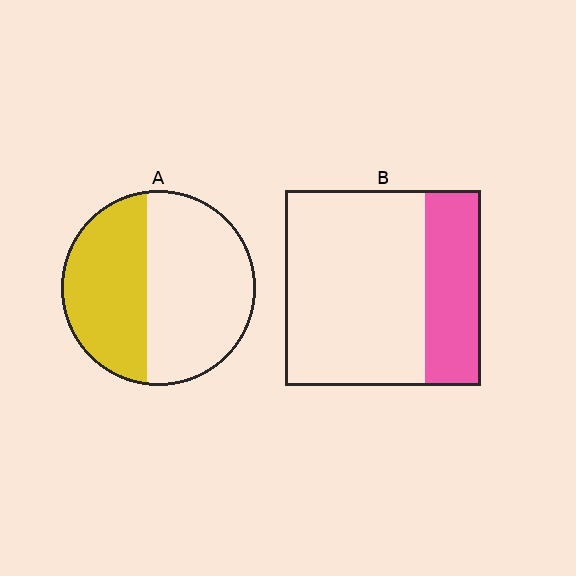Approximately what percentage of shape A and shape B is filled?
A is approximately 40% and B is approximately 30%.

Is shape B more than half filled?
No.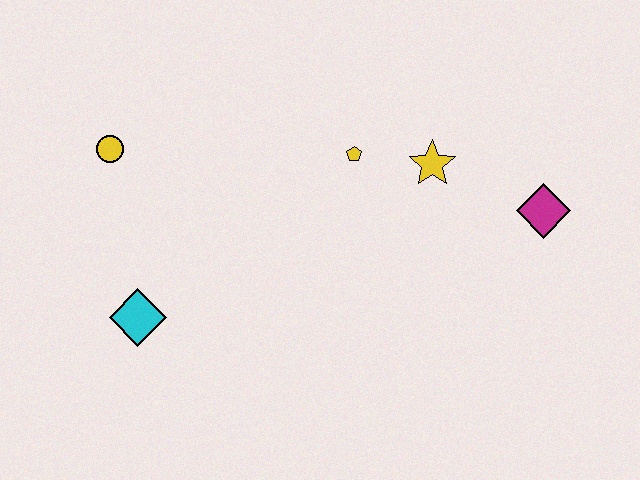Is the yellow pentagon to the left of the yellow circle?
No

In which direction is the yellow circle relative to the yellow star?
The yellow circle is to the left of the yellow star.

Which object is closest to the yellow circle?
The cyan diamond is closest to the yellow circle.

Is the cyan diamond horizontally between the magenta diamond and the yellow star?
No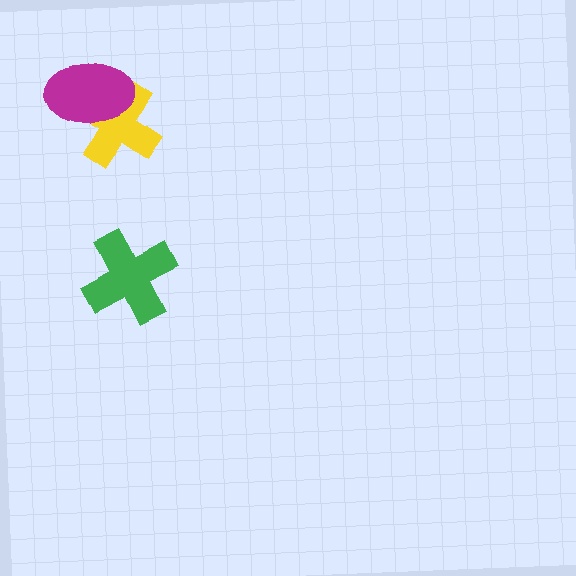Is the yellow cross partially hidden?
Yes, it is partially covered by another shape.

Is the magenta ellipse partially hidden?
No, no other shape covers it.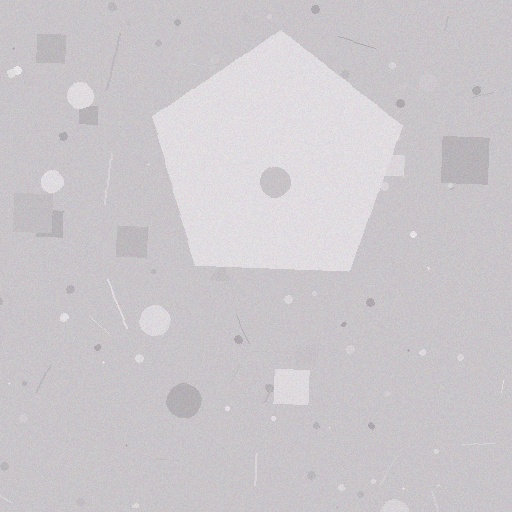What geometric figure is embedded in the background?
A pentagon is embedded in the background.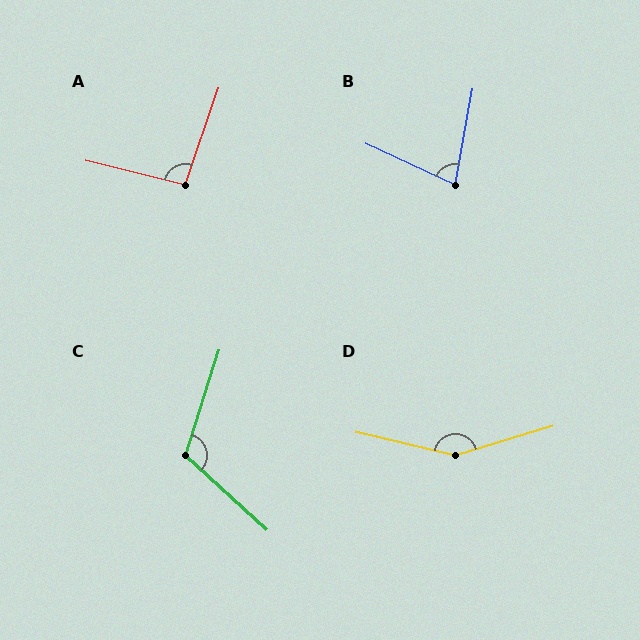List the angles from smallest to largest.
B (76°), A (95°), C (114°), D (150°).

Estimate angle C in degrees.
Approximately 114 degrees.